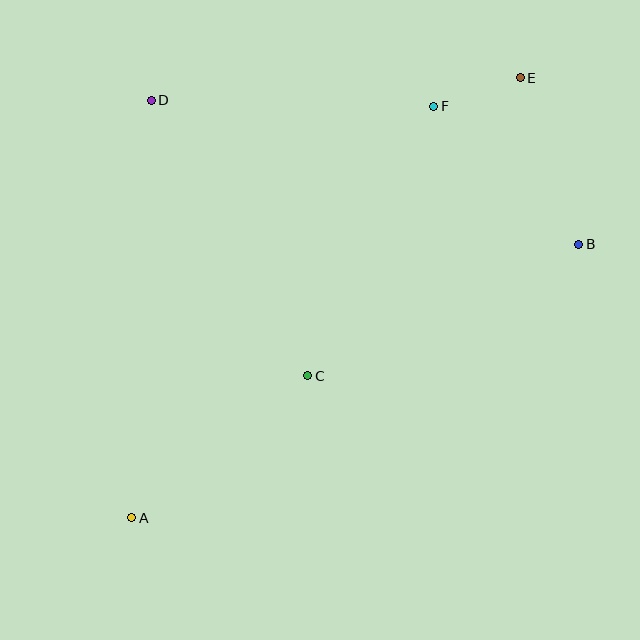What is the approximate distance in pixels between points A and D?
The distance between A and D is approximately 418 pixels.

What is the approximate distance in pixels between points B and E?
The distance between B and E is approximately 176 pixels.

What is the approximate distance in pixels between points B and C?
The distance between B and C is approximately 301 pixels.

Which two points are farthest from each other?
Points A and E are farthest from each other.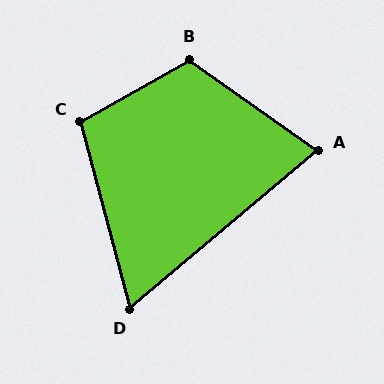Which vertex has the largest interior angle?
B, at approximately 115 degrees.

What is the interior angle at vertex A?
Approximately 76 degrees (acute).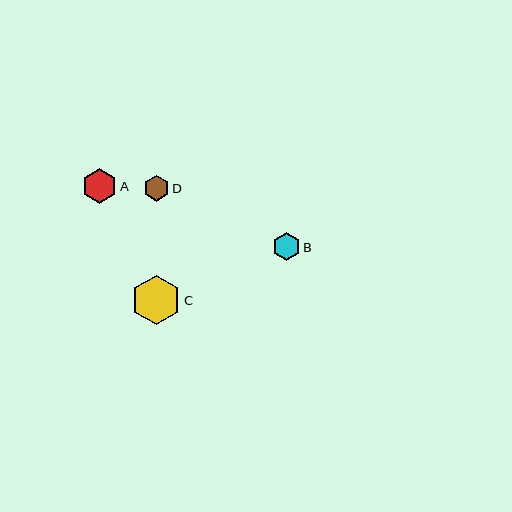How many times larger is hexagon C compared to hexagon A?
Hexagon C is approximately 1.4 times the size of hexagon A.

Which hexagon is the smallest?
Hexagon D is the smallest with a size of approximately 26 pixels.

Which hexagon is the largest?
Hexagon C is the largest with a size of approximately 49 pixels.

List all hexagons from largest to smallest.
From largest to smallest: C, A, B, D.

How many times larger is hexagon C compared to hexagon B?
Hexagon C is approximately 1.8 times the size of hexagon B.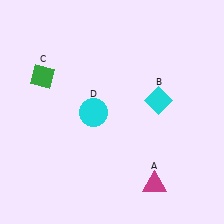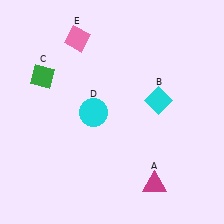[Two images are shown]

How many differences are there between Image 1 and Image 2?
There is 1 difference between the two images.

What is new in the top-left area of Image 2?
A pink diamond (E) was added in the top-left area of Image 2.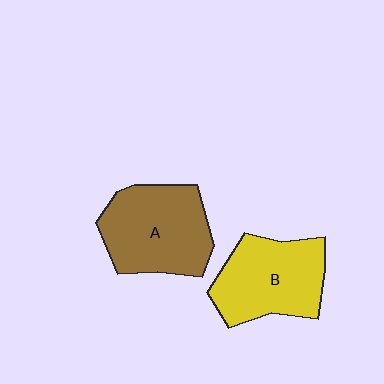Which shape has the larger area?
Shape A (brown).